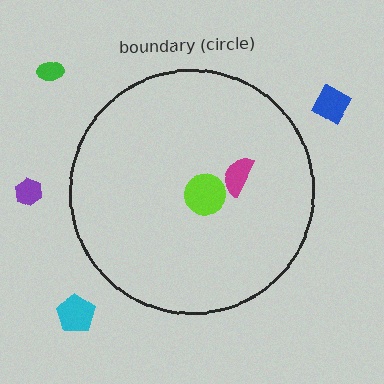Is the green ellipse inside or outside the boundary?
Outside.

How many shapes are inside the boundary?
2 inside, 4 outside.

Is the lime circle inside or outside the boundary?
Inside.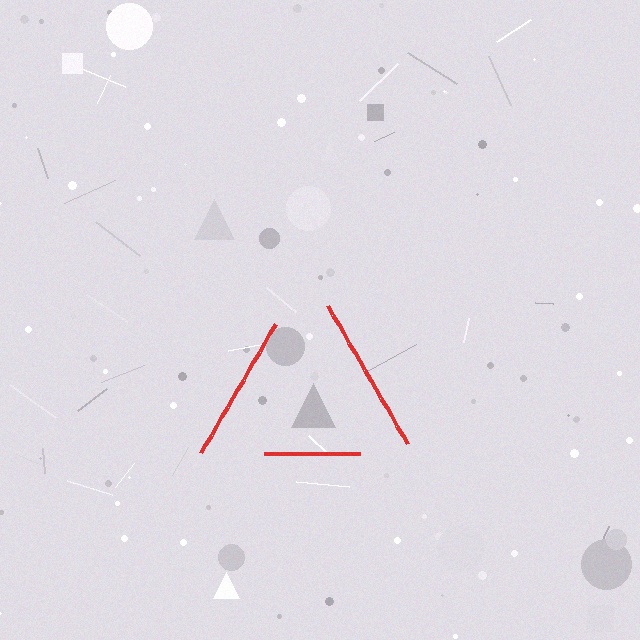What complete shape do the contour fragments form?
The contour fragments form a triangle.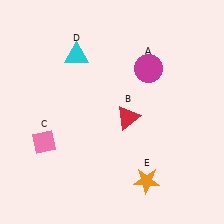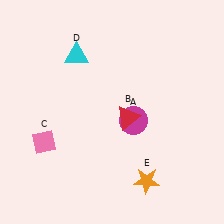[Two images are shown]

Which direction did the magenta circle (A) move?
The magenta circle (A) moved down.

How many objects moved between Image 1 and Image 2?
1 object moved between the two images.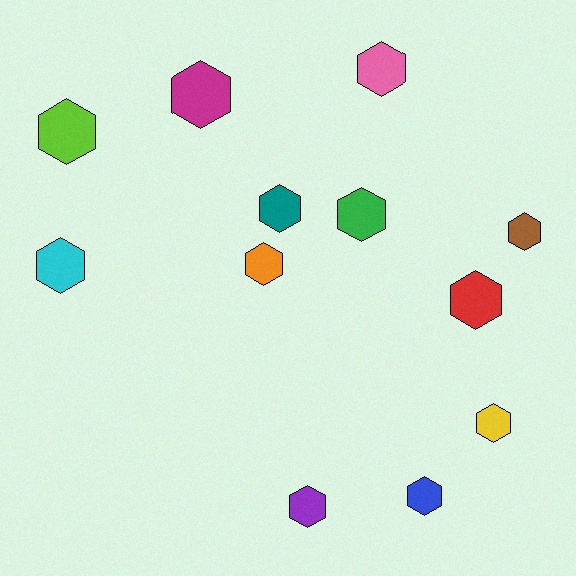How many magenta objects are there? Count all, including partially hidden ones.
There is 1 magenta object.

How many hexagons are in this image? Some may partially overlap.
There are 12 hexagons.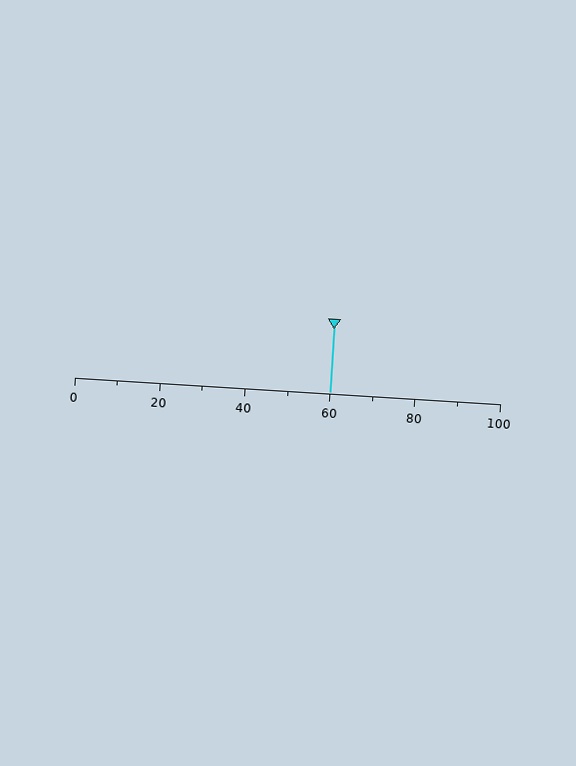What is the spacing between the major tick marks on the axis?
The major ticks are spaced 20 apart.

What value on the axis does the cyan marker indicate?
The marker indicates approximately 60.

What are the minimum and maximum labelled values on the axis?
The axis runs from 0 to 100.